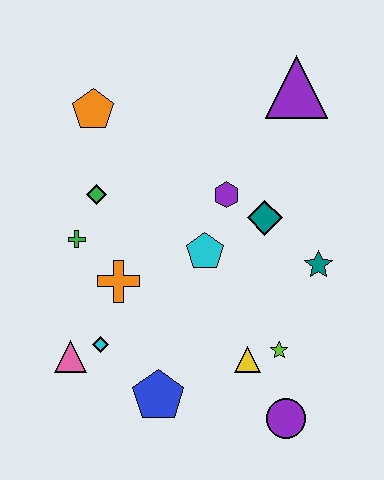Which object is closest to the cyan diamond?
The pink triangle is closest to the cyan diamond.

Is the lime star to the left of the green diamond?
No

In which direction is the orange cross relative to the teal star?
The orange cross is to the left of the teal star.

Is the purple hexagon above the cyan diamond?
Yes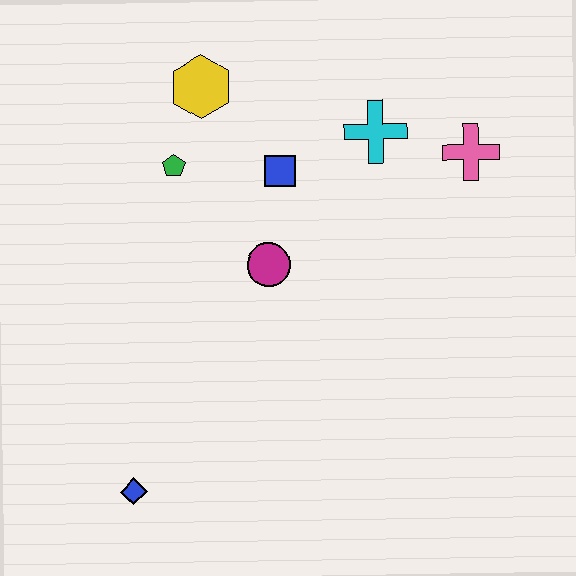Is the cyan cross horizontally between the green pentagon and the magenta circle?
No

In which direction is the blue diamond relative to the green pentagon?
The blue diamond is below the green pentagon.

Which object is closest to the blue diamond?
The magenta circle is closest to the blue diamond.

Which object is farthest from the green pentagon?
The blue diamond is farthest from the green pentagon.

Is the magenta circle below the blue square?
Yes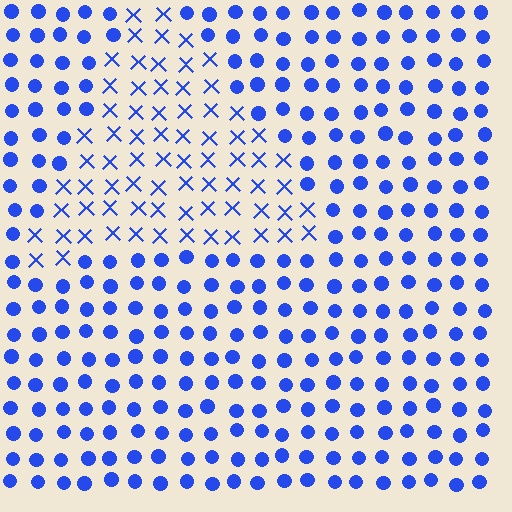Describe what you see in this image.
The image is filled with small blue elements arranged in a uniform grid. A triangle-shaped region contains X marks, while the surrounding area contains circles. The boundary is defined purely by the change in element shape.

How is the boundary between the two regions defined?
The boundary is defined by a change in element shape: X marks inside vs. circles outside. All elements share the same color and spacing.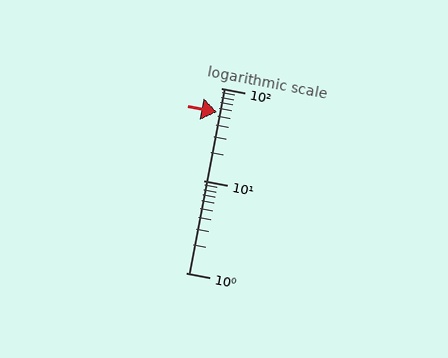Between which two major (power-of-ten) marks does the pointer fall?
The pointer is between 10 and 100.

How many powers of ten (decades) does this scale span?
The scale spans 2 decades, from 1 to 100.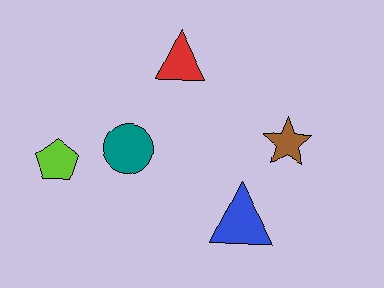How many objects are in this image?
There are 5 objects.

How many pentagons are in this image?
There is 1 pentagon.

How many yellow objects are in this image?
There are no yellow objects.